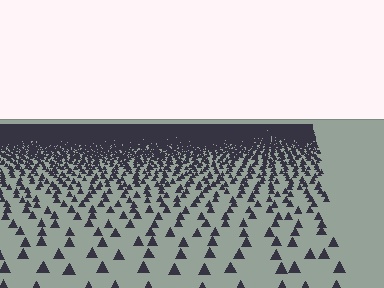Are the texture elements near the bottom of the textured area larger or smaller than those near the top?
Larger. Near the bottom, elements are closer to the viewer and appear at a bigger on-screen size.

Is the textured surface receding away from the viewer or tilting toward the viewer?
The surface is receding away from the viewer. Texture elements get smaller and denser toward the top.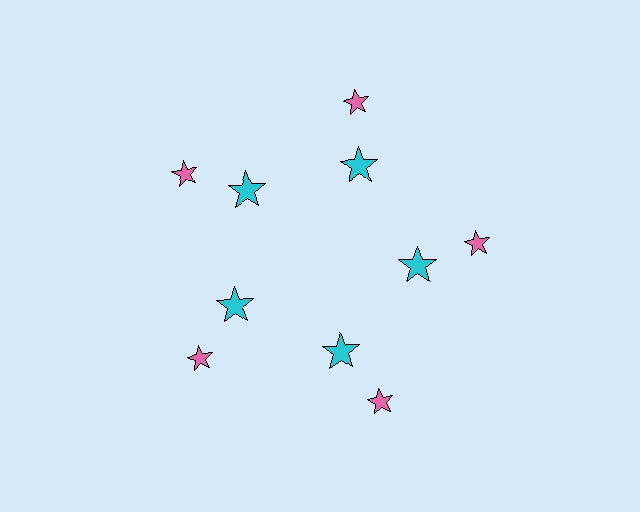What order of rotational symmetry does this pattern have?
This pattern has 5-fold rotational symmetry.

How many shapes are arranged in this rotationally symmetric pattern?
There are 10 shapes, arranged in 5 groups of 2.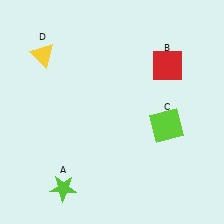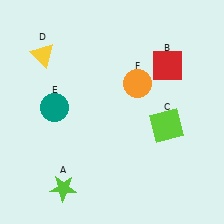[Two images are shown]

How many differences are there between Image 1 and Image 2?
There are 2 differences between the two images.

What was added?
A teal circle (E), an orange circle (F) were added in Image 2.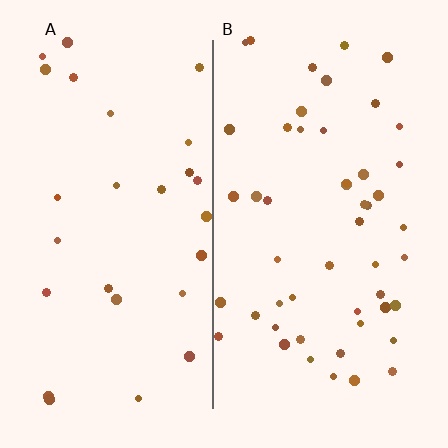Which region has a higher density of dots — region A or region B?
B (the right).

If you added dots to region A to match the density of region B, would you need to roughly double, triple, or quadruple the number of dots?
Approximately double.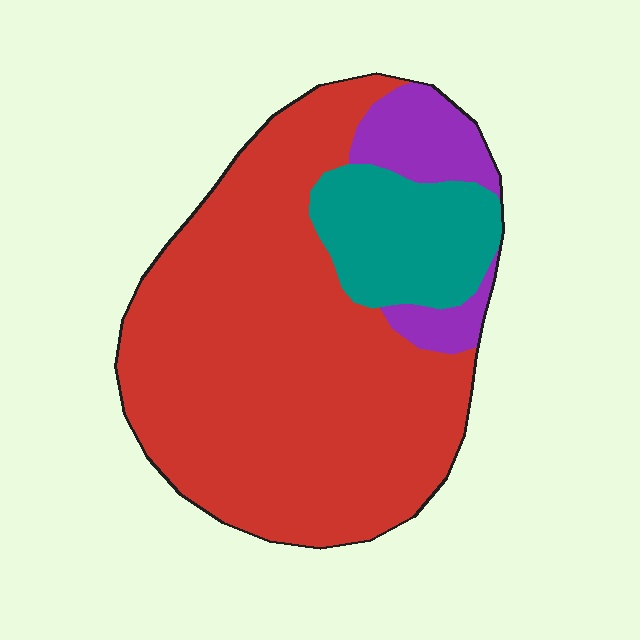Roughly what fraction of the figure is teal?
Teal takes up less than a quarter of the figure.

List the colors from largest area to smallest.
From largest to smallest: red, teal, purple.